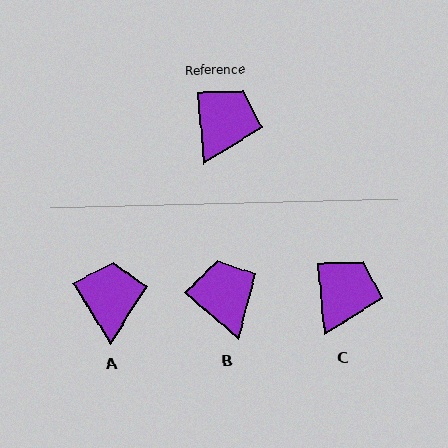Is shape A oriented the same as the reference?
No, it is off by about 26 degrees.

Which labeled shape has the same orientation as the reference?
C.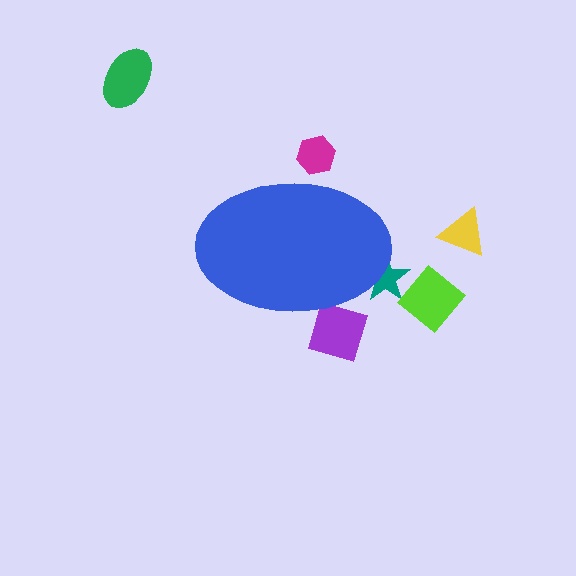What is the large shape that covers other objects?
A blue ellipse.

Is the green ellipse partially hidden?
No, the green ellipse is fully visible.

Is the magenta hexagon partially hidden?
Yes, the magenta hexagon is partially hidden behind the blue ellipse.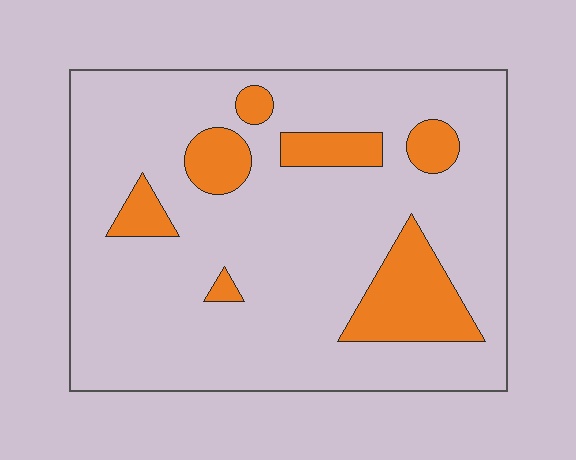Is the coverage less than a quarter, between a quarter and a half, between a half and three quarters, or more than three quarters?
Less than a quarter.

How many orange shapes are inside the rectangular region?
7.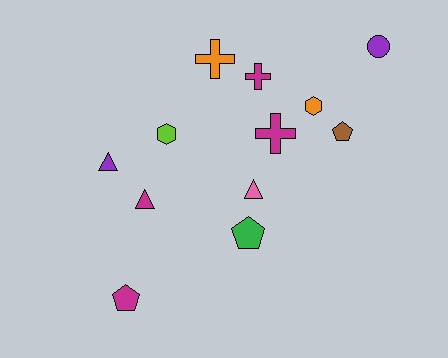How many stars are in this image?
There are no stars.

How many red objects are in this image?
There are no red objects.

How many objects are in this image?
There are 12 objects.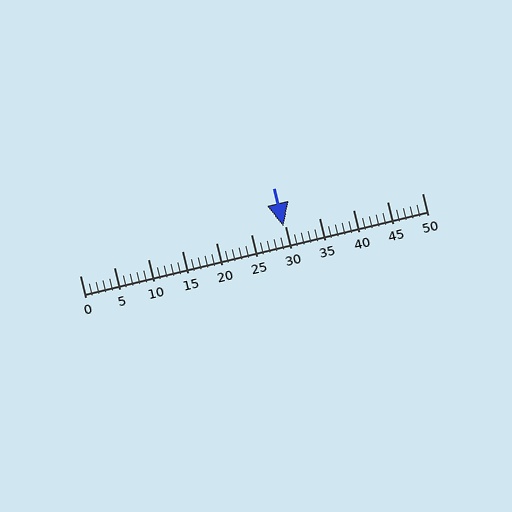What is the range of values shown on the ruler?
The ruler shows values from 0 to 50.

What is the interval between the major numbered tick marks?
The major tick marks are spaced 5 units apart.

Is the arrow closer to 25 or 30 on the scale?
The arrow is closer to 30.